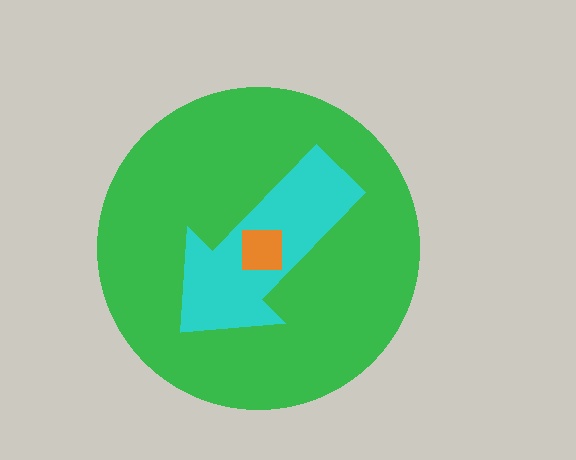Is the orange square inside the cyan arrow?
Yes.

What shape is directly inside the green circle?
The cyan arrow.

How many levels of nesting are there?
3.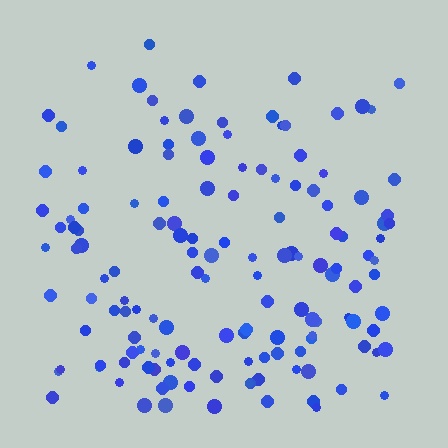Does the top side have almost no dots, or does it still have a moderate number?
Still a moderate number, just noticeably fewer than the bottom.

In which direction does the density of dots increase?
From top to bottom, with the bottom side densest.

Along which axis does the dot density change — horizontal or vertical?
Vertical.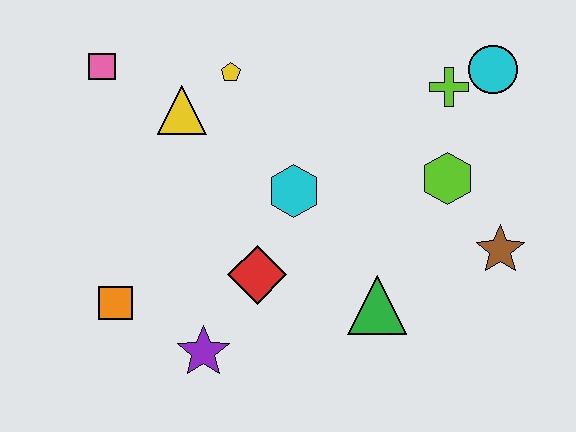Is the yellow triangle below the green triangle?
No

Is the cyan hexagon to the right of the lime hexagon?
No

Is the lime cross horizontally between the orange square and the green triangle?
No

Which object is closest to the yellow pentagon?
The yellow triangle is closest to the yellow pentagon.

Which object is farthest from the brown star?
The pink square is farthest from the brown star.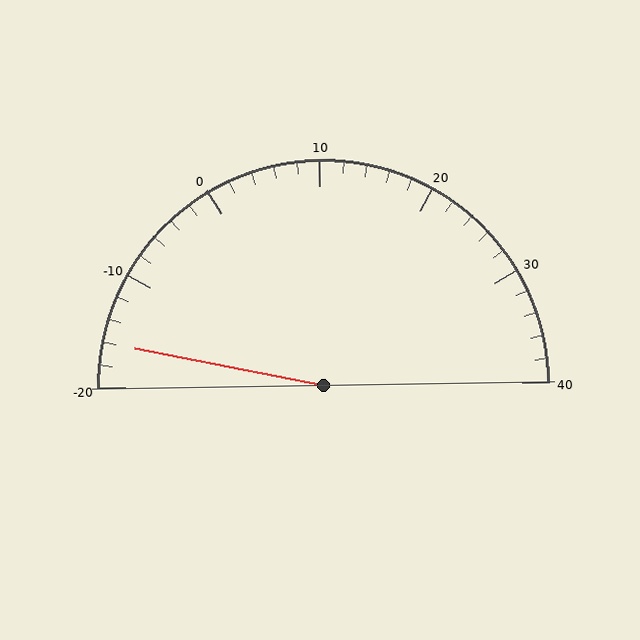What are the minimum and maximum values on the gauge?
The gauge ranges from -20 to 40.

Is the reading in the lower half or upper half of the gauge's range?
The reading is in the lower half of the range (-20 to 40).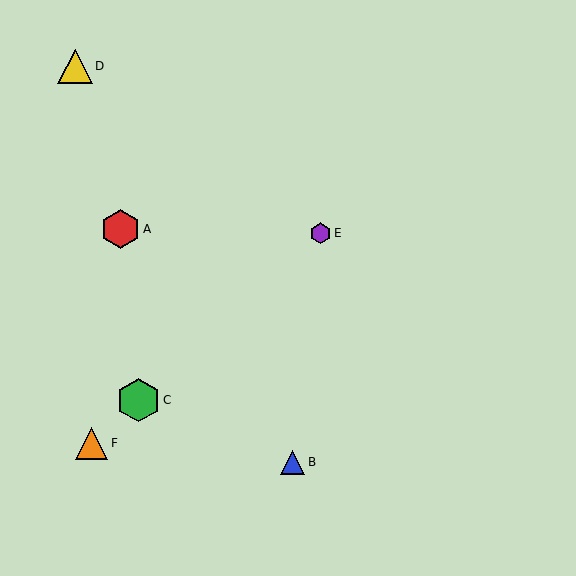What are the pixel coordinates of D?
Object D is at (75, 66).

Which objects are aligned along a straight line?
Objects C, E, F are aligned along a straight line.